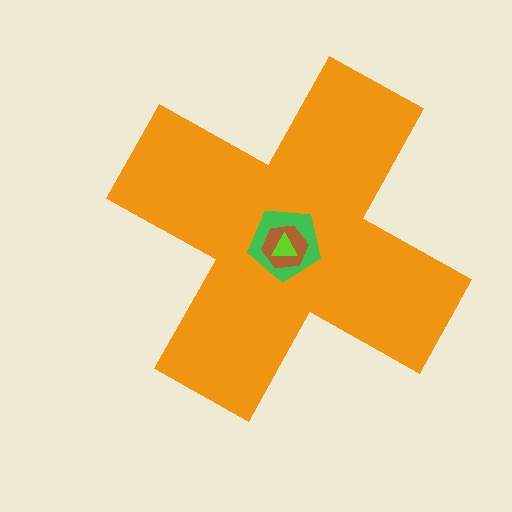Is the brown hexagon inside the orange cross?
Yes.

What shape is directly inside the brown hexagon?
The lime triangle.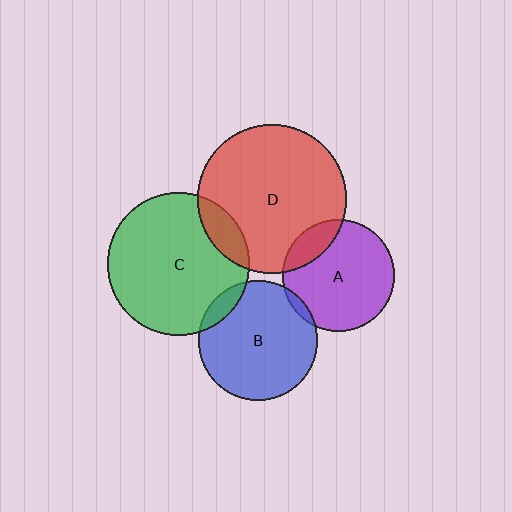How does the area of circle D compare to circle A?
Approximately 1.8 times.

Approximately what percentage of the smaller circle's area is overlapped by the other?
Approximately 5%.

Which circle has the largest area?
Circle D (red).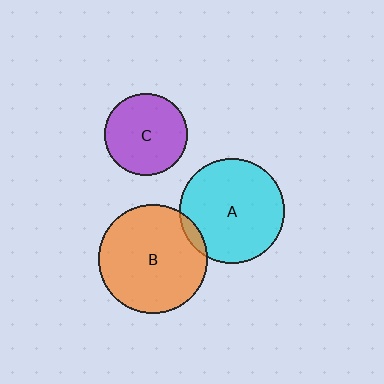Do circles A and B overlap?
Yes.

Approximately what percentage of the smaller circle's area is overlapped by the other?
Approximately 5%.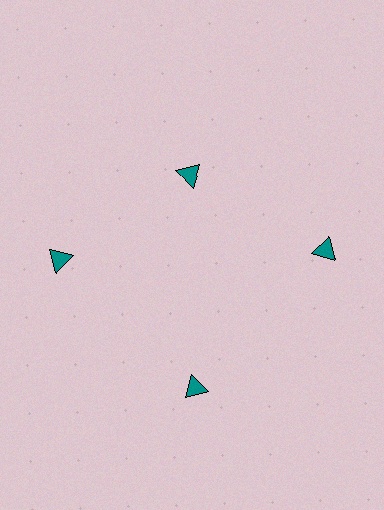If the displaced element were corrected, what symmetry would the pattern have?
It would have 4-fold rotational symmetry — the pattern would map onto itself every 90 degrees.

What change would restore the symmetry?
The symmetry would be restored by moving it outward, back onto the ring so that all 4 triangles sit at equal angles and equal distance from the center.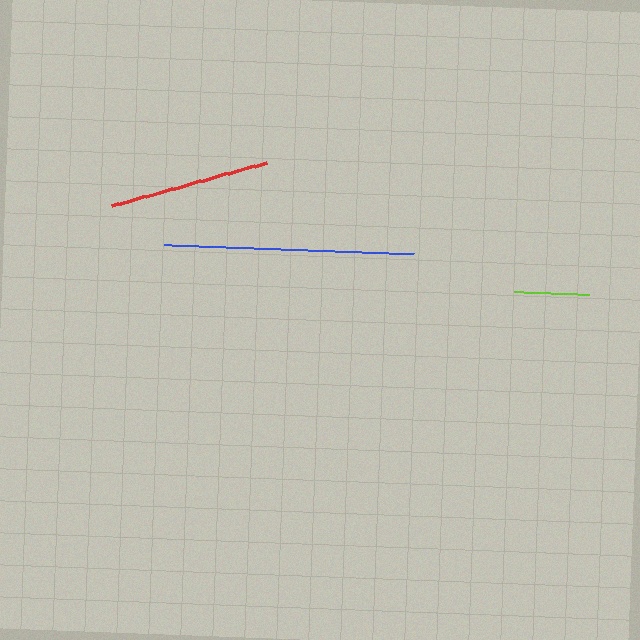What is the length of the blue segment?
The blue segment is approximately 250 pixels long.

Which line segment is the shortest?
The lime line is the shortest at approximately 75 pixels.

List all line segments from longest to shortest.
From longest to shortest: blue, red, lime.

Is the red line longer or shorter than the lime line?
The red line is longer than the lime line.